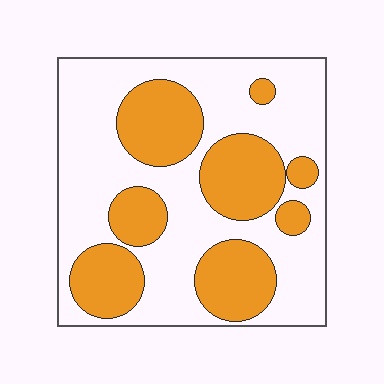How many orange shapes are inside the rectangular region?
8.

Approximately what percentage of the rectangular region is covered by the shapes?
Approximately 35%.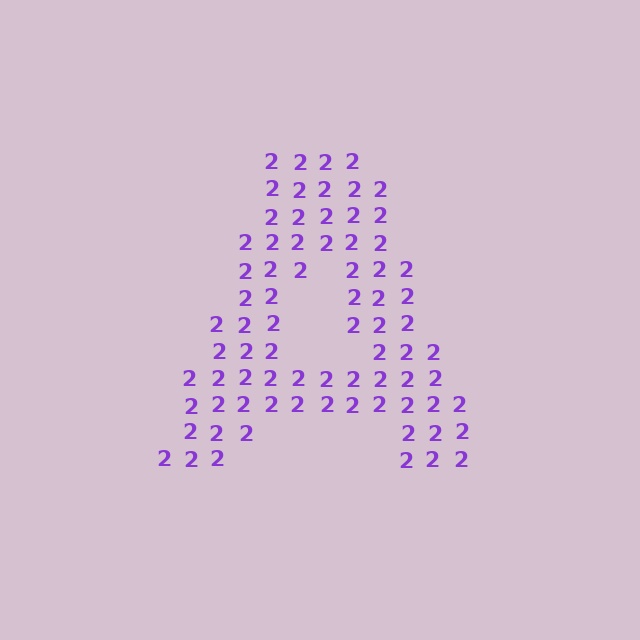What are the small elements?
The small elements are digit 2's.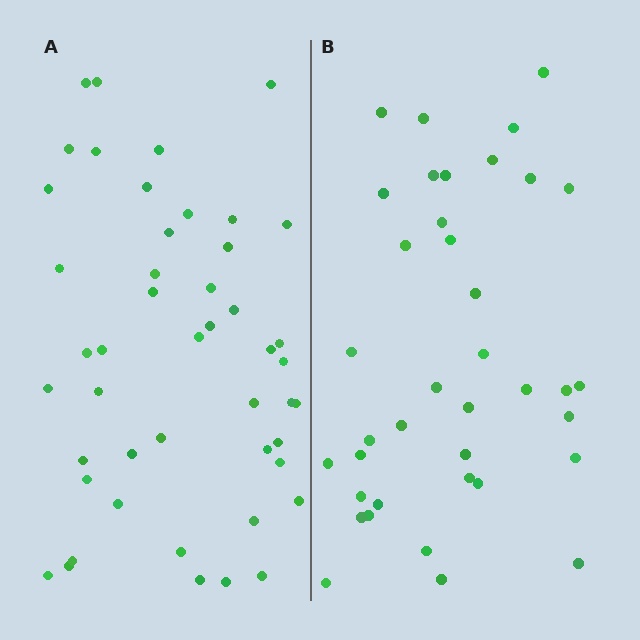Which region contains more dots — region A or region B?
Region A (the left region) has more dots.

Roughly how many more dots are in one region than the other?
Region A has roughly 8 or so more dots than region B.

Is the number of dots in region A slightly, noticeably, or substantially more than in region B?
Region A has only slightly more — the two regions are fairly close. The ratio is roughly 1.2 to 1.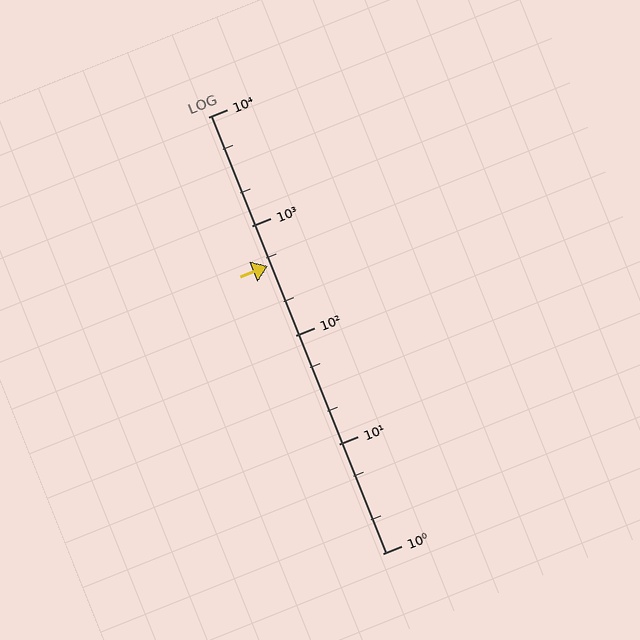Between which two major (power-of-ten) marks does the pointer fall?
The pointer is between 100 and 1000.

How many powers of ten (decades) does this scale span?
The scale spans 4 decades, from 1 to 10000.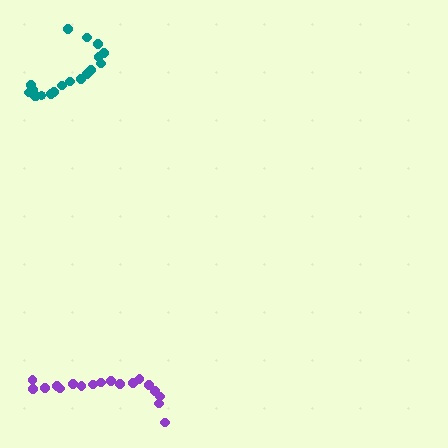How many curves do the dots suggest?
There are 2 distinct paths.